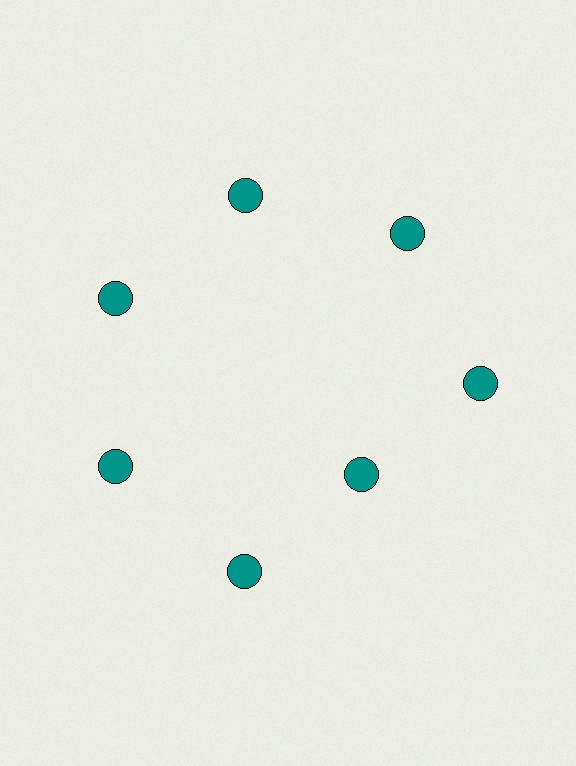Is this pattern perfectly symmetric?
No. The 7 teal circles are arranged in a ring, but one element near the 5 o'clock position is pulled inward toward the center, breaking the 7-fold rotational symmetry.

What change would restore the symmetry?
The symmetry would be restored by moving it outward, back onto the ring so that all 7 circles sit at equal angles and equal distance from the center.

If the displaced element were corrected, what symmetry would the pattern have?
It would have 7-fold rotational symmetry — the pattern would map onto itself every 51 degrees.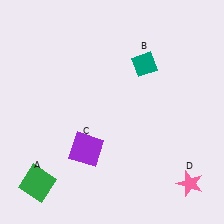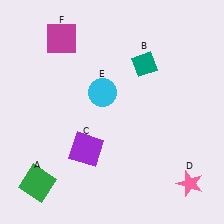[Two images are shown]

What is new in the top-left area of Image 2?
A cyan circle (E) was added in the top-left area of Image 2.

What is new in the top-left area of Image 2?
A magenta square (F) was added in the top-left area of Image 2.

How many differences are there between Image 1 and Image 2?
There are 2 differences between the two images.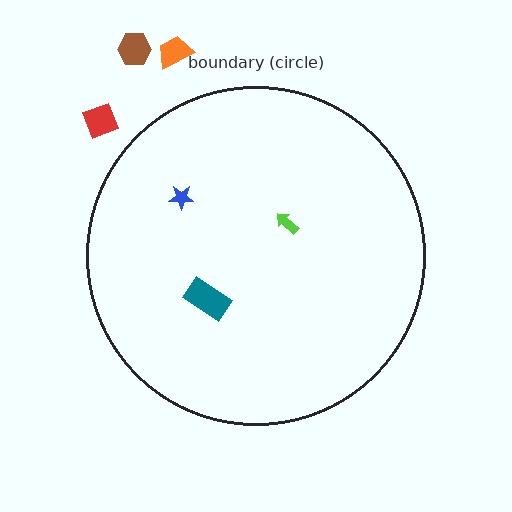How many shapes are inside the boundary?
3 inside, 3 outside.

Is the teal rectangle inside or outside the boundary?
Inside.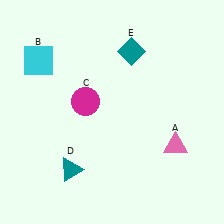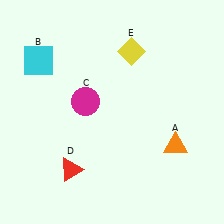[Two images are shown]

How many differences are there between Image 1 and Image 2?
There are 3 differences between the two images.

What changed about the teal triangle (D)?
In Image 1, D is teal. In Image 2, it changed to red.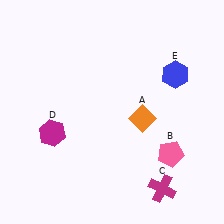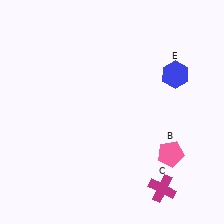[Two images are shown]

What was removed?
The orange diamond (A), the magenta hexagon (D) were removed in Image 2.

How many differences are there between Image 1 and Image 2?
There are 2 differences between the two images.